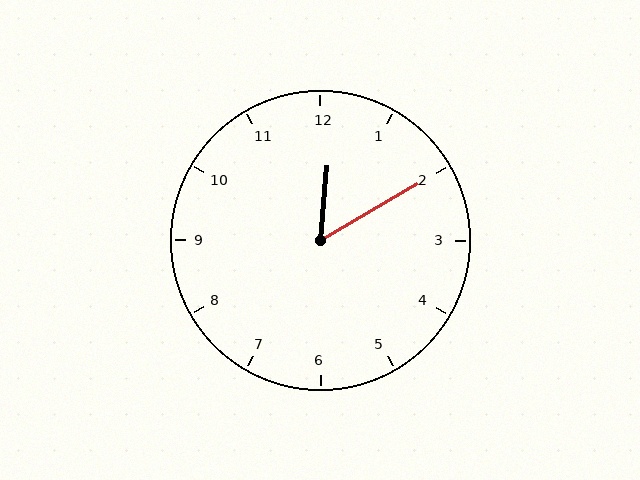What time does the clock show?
12:10.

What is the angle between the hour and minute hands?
Approximately 55 degrees.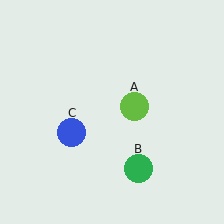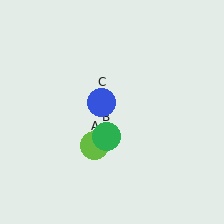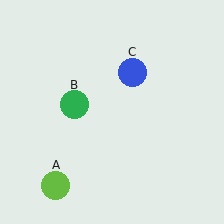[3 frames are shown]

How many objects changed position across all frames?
3 objects changed position: lime circle (object A), green circle (object B), blue circle (object C).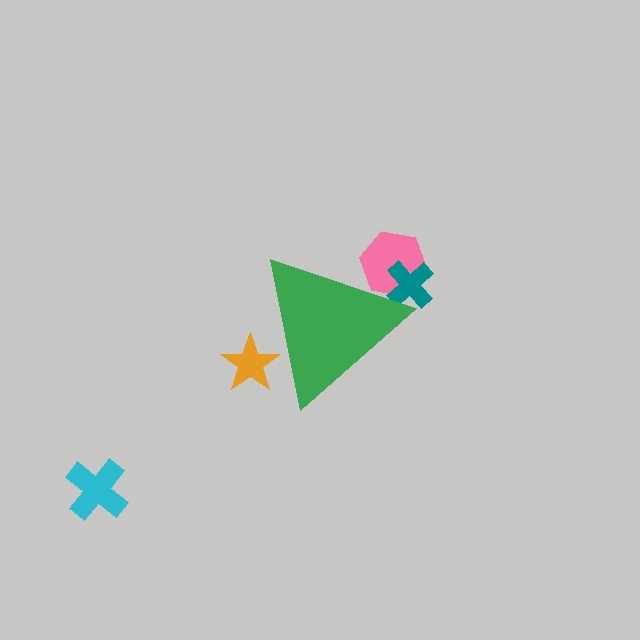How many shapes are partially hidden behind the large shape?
3 shapes are partially hidden.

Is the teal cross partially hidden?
Yes, the teal cross is partially hidden behind the green triangle.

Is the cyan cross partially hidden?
No, the cyan cross is fully visible.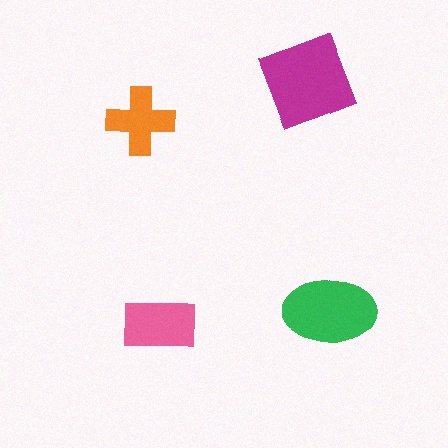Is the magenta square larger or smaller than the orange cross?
Larger.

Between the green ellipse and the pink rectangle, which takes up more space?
The green ellipse.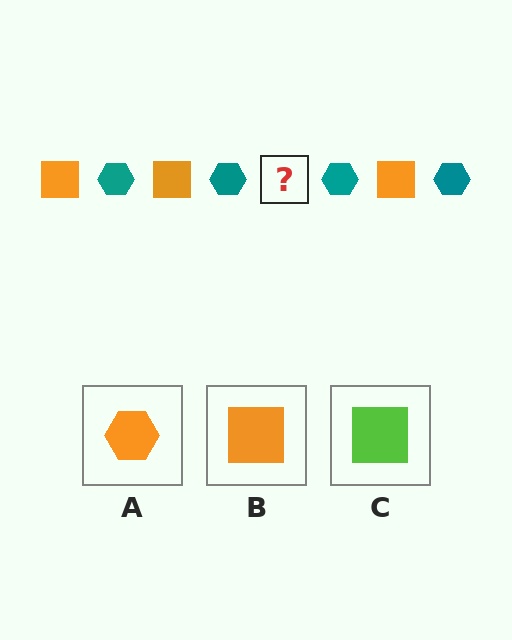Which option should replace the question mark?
Option B.